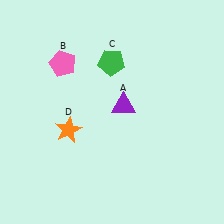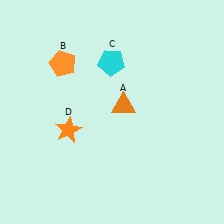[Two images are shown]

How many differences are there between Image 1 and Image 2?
There are 3 differences between the two images.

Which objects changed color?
A changed from purple to orange. B changed from pink to orange. C changed from green to cyan.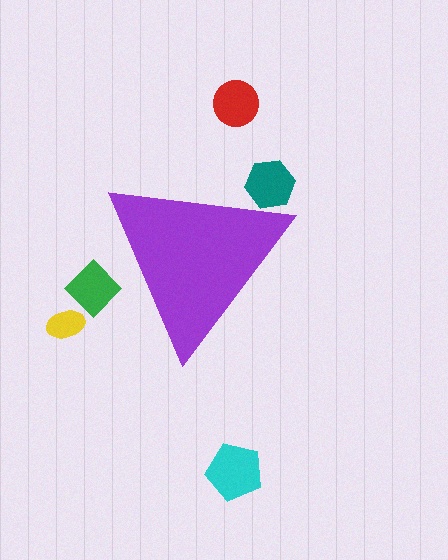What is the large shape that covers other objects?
A purple triangle.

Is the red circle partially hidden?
No, the red circle is fully visible.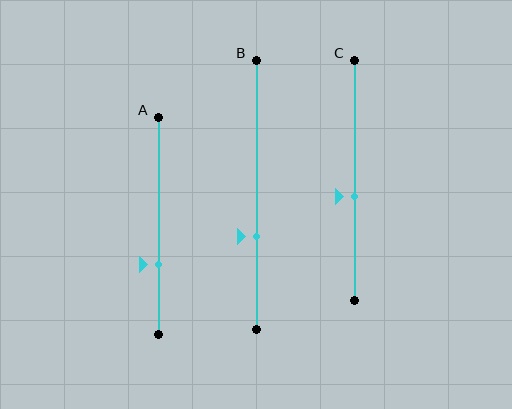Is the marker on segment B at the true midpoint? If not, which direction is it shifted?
No, the marker on segment B is shifted downward by about 15% of the segment length.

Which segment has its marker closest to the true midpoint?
Segment C has its marker closest to the true midpoint.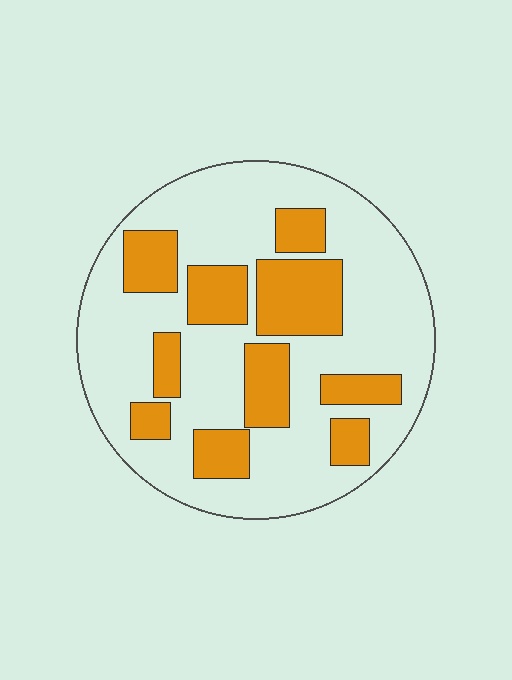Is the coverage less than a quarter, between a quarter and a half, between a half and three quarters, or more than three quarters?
Between a quarter and a half.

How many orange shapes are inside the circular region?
10.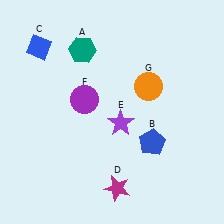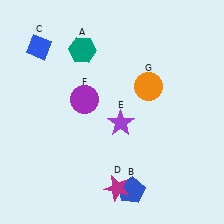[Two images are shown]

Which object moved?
The blue pentagon (B) moved down.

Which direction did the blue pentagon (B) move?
The blue pentagon (B) moved down.